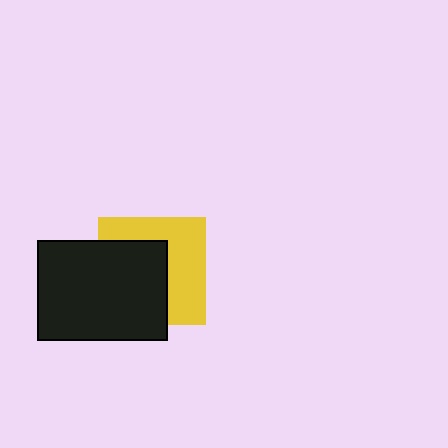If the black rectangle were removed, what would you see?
You would see the complete yellow square.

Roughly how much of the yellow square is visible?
About half of it is visible (roughly 48%).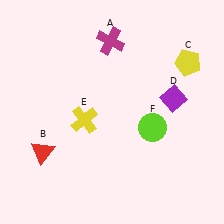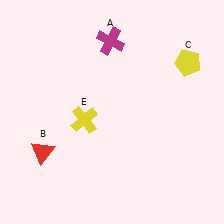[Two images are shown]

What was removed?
The lime circle (F), the purple diamond (D) were removed in Image 2.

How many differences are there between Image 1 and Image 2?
There are 2 differences between the two images.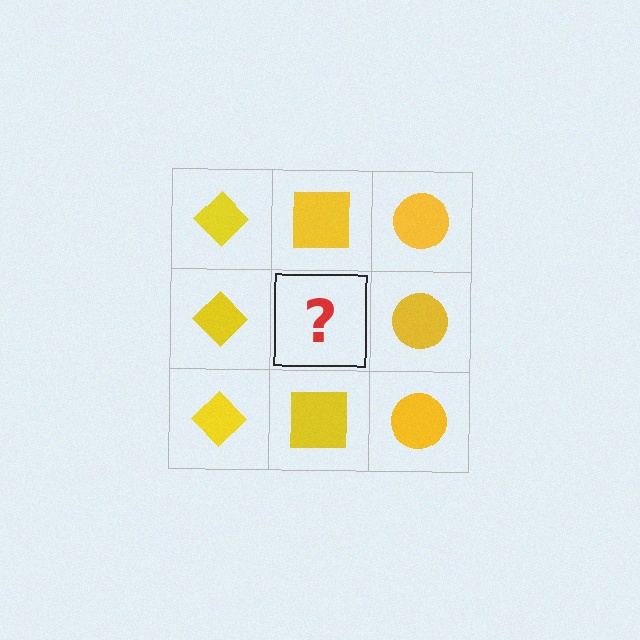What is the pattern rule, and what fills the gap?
The rule is that each column has a consistent shape. The gap should be filled with a yellow square.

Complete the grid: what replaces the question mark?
The question mark should be replaced with a yellow square.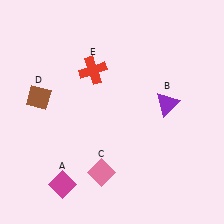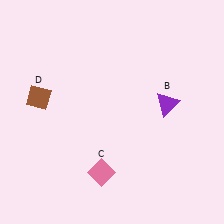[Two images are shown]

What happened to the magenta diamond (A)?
The magenta diamond (A) was removed in Image 2. It was in the bottom-left area of Image 1.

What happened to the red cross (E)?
The red cross (E) was removed in Image 2. It was in the top-left area of Image 1.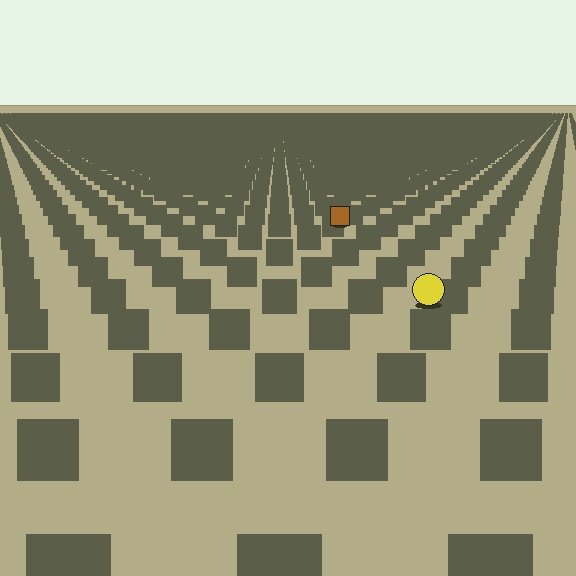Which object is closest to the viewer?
The yellow circle is closest. The texture marks near it are larger and more spread out.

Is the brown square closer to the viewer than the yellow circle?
No. The yellow circle is closer — you can tell from the texture gradient: the ground texture is coarser near it.